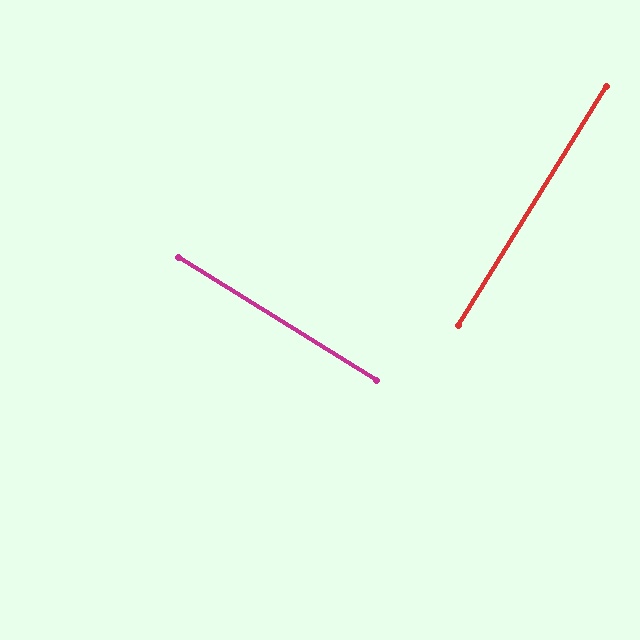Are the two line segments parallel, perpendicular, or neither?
Perpendicular — they meet at approximately 90°.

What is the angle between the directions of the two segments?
Approximately 90 degrees.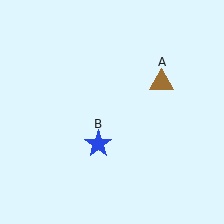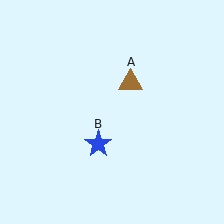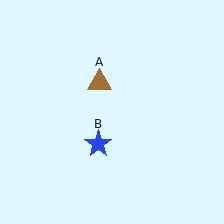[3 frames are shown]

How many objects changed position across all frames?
1 object changed position: brown triangle (object A).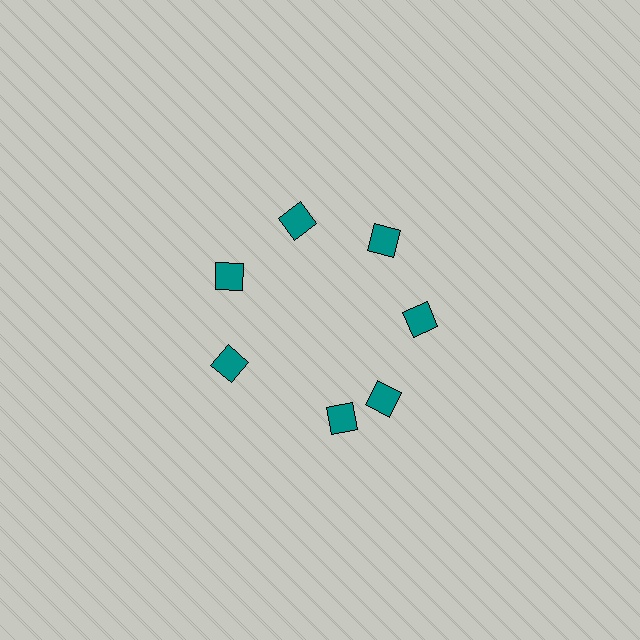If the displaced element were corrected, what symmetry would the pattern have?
It would have 7-fold rotational symmetry — the pattern would map onto itself every 51 degrees.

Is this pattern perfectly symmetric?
No. The 7 teal diamonds are arranged in a ring, but one element near the 6 o'clock position is rotated out of alignment along the ring, breaking the 7-fold rotational symmetry.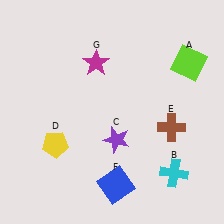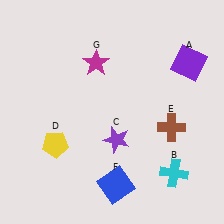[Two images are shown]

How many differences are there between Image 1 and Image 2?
There is 1 difference between the two images.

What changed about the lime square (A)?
In Image 1, A is lime. In Image 2, it changed to purple.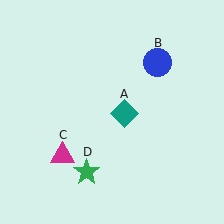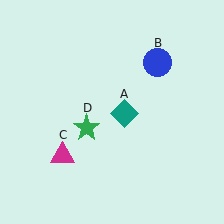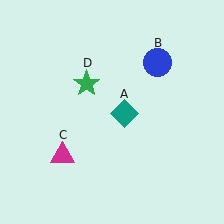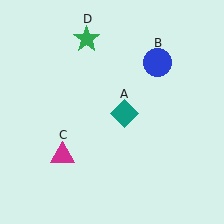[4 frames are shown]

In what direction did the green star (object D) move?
The green star (object D) moved up.